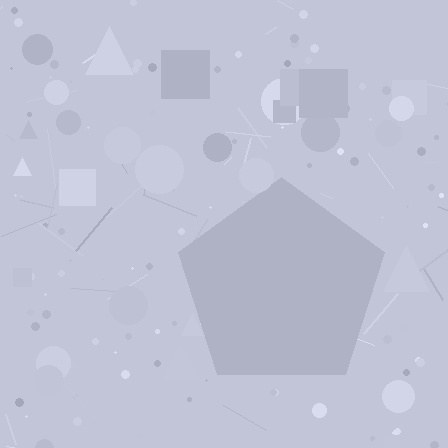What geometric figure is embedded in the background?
A pentagon is embedded in the background.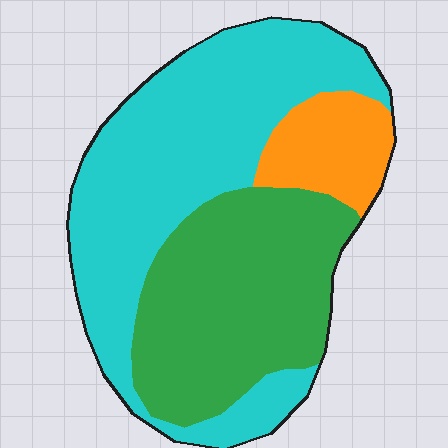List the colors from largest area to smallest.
From largest to smallest: cyan, green, orange.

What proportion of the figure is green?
Green covers around 35% of the figure.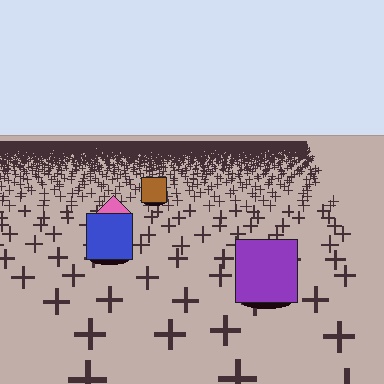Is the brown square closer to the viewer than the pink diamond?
No. The pink diamond is closer — you can tell from the texture gradient: the ground texture is coarser near it.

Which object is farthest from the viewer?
The brown square is farthest from the viewer. It appears smaller and the ground texture around it is denser.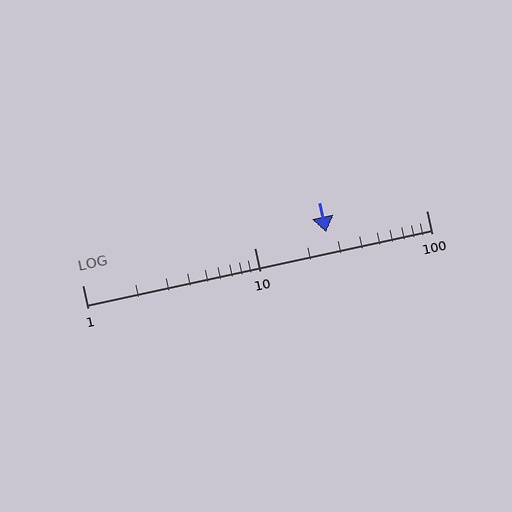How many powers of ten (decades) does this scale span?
The scale spans 2 decades, from 1 to 100.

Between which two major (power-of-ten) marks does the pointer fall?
The pointer is between 10 and 100.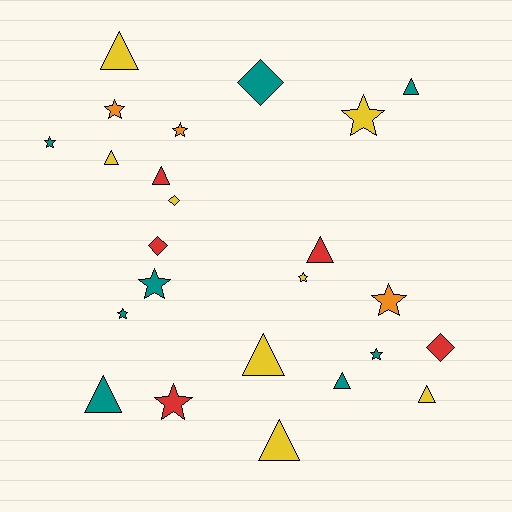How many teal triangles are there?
There are 3 teal triangles.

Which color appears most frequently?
Yellow, with 8 objects.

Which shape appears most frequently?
Triangle, with 10 objects.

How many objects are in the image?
There are 24 objects.